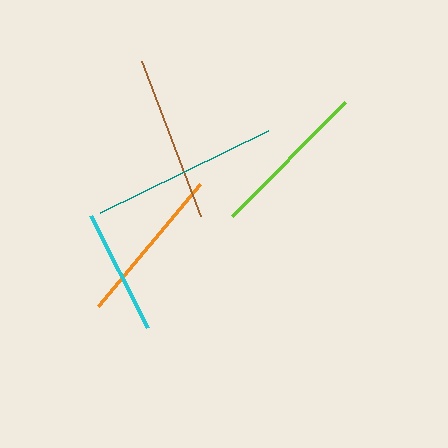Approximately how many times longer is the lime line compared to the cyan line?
The lime line is approximately 1.3 times the length of the cyan line.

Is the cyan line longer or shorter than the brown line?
The brown line is longer than the cyan line.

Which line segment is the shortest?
The cyan line is the shortest at approximately 125 pixels.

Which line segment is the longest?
The teal line is the longest at approximately 187 pixels.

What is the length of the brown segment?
The brown segment is approximately 166 pixels long.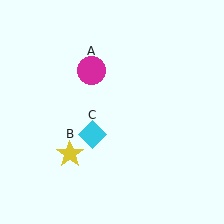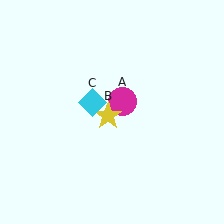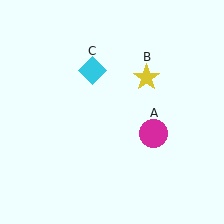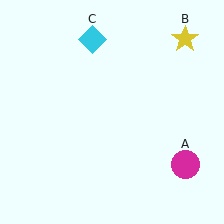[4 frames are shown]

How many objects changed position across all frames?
3 objects changed position: magenta circle (object A), yellow star (object B), cyan diamond (object C).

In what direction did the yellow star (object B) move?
The yellow star (object B) moved up and to the right.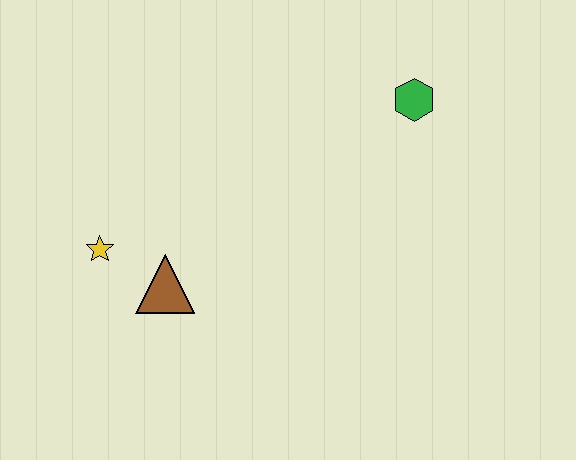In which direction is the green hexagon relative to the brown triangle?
The green hexagon is to the right of the brown triangle.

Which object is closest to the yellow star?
The brown triangle is closest to the yellow star.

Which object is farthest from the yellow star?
The green hexagon is farthest from the yellow star.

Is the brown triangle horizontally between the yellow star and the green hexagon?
Yes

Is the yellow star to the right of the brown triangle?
No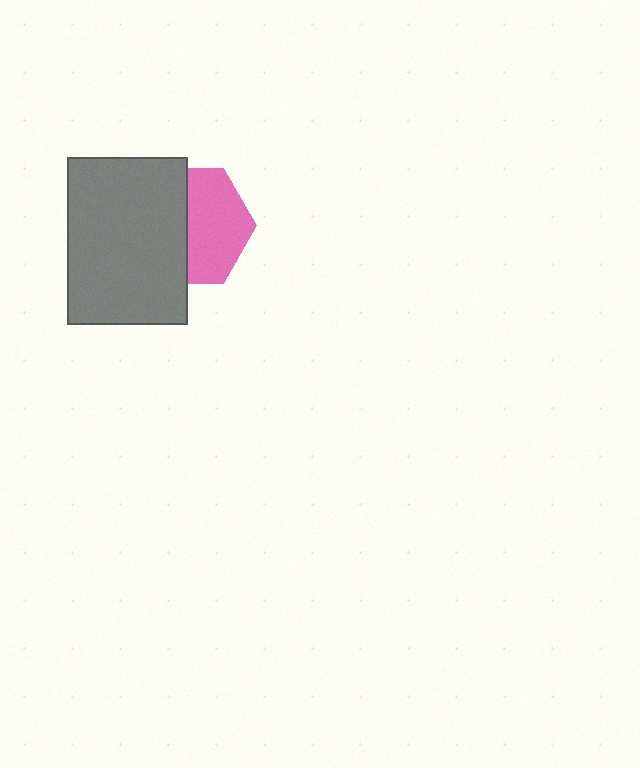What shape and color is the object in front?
The object in front is a gray rectangle.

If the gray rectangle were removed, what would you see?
You would see the complete pink hexagon.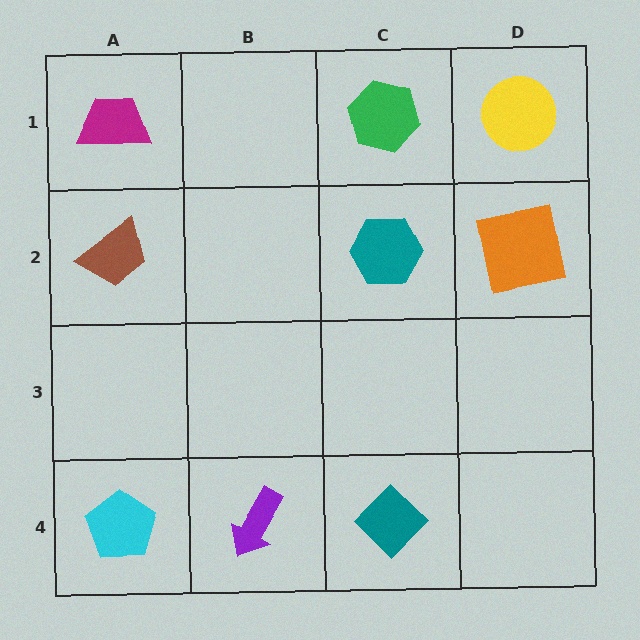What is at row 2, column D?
An orange square.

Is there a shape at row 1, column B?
No, that cell is empty.